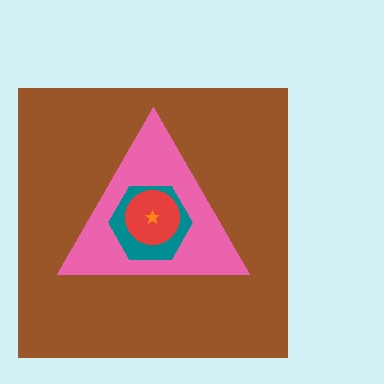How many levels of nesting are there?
5.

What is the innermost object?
The orange star.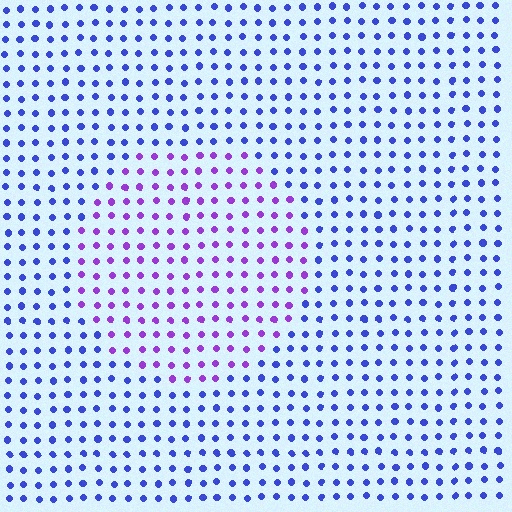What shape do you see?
I see a circle.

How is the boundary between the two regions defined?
The boundary is defined purely by a slight shift in hue (about 45 degrees). Spacing, size, and orientation are identical on both sides.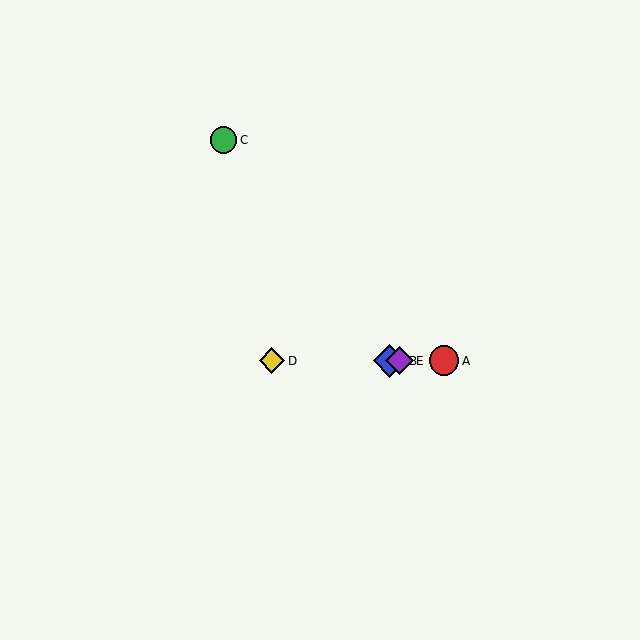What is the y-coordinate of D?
Object D is at y≈361.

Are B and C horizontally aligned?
No, B is at y≈361 and C is at y≈140.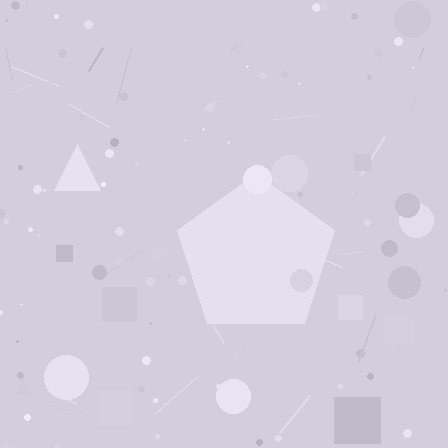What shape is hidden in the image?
A pentagon is hidden in the image.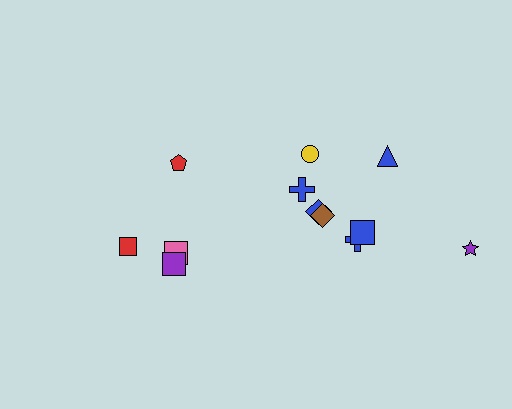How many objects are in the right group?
There are 8 objects.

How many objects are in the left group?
There are 4 objects.